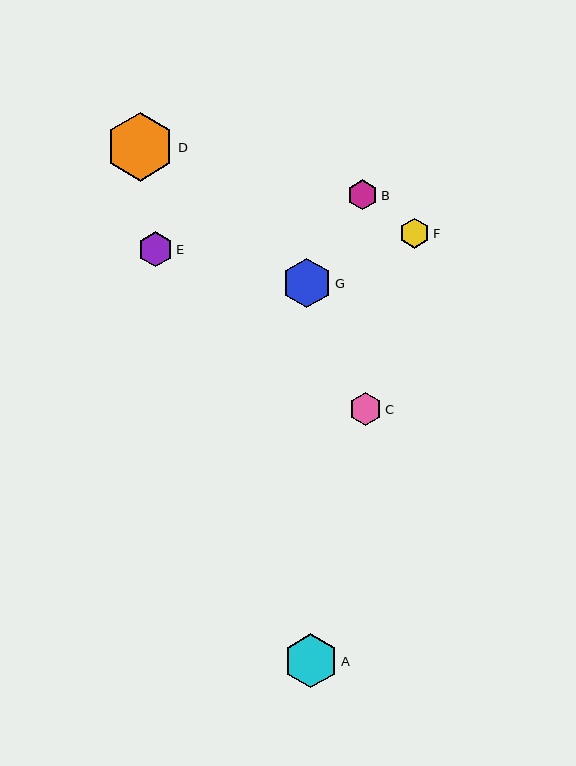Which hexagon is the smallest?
Hexagon B is the smallest with a size of approximately 30 pixels.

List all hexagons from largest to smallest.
From largest to smallest: D, A, G, E, C, F, B.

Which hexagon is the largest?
Hexagon D is the largest with a size of approximately 69 pixels.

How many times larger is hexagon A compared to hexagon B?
Hexagon A is approximately 1.8 times the size of hexagon B.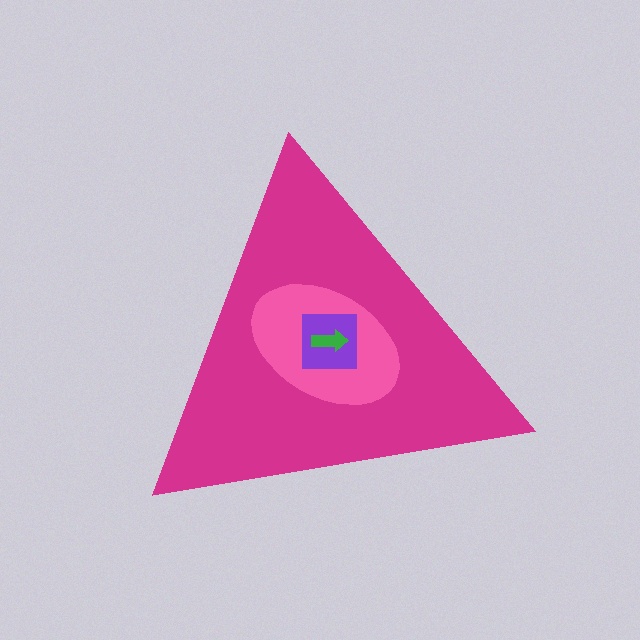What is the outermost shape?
The magenta triangle.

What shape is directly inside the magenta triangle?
The pink ellipse.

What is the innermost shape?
The green arrow.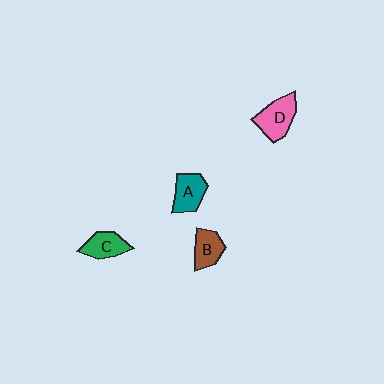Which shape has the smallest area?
Shape B (brown).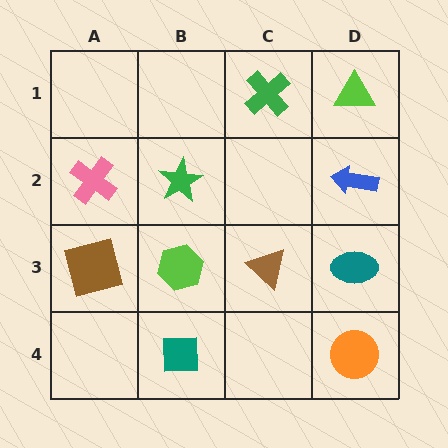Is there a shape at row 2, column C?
No, that cell is empty.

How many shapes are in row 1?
2 shapes.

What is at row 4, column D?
An orange circle.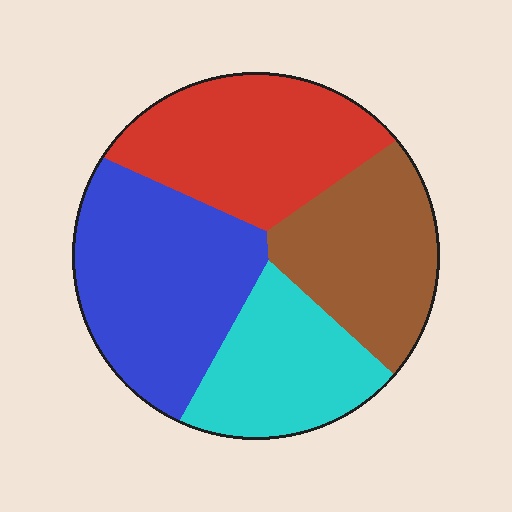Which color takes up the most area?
Blue, at roughly 30%.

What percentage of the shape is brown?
Brown takes up about one quarter (1/4) of the shape.